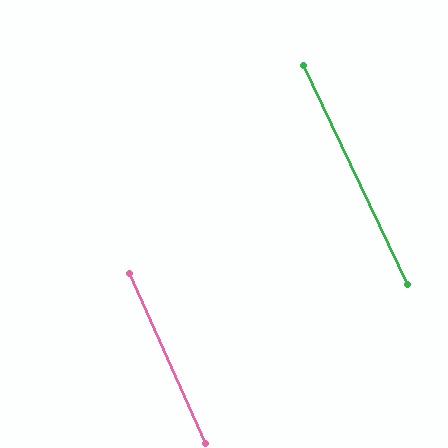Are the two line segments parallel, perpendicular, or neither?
Parallel — their directions differ by only 1.4°.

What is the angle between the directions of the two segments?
Approximately 1 degree.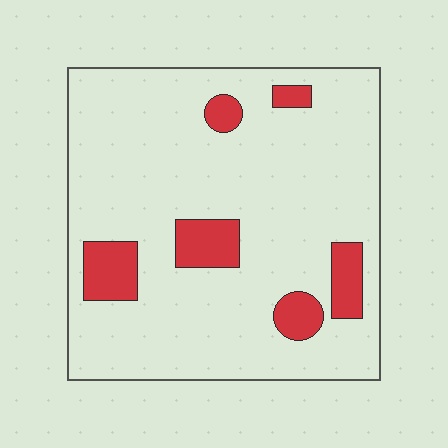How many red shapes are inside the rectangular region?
6.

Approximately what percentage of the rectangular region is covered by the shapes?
Approximately 15%.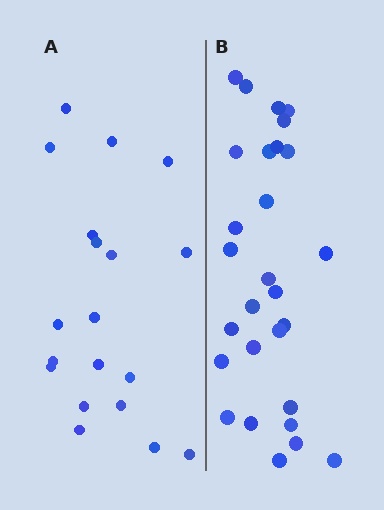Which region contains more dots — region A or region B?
Region B (the right region) has more dots.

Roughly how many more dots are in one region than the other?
Region B has roughly 8 or so more dots than region A.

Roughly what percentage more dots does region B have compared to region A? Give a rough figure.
About 45% more.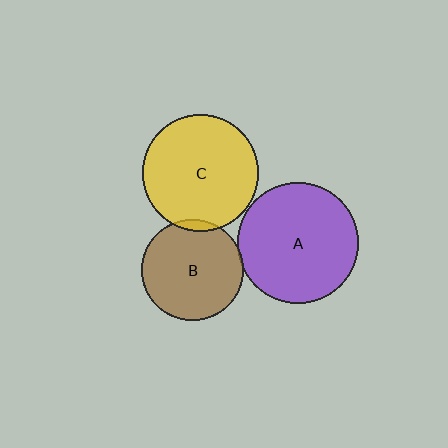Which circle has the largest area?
Circle A (purple).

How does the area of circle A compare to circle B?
Approximately 1.4 times.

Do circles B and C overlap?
Yes.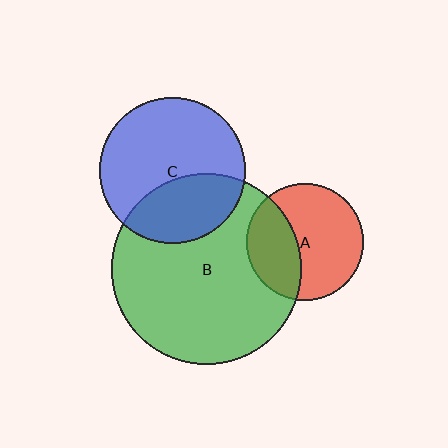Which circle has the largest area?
Circle B (green).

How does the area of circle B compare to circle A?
Approximately 2.7 times.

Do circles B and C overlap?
Yes.